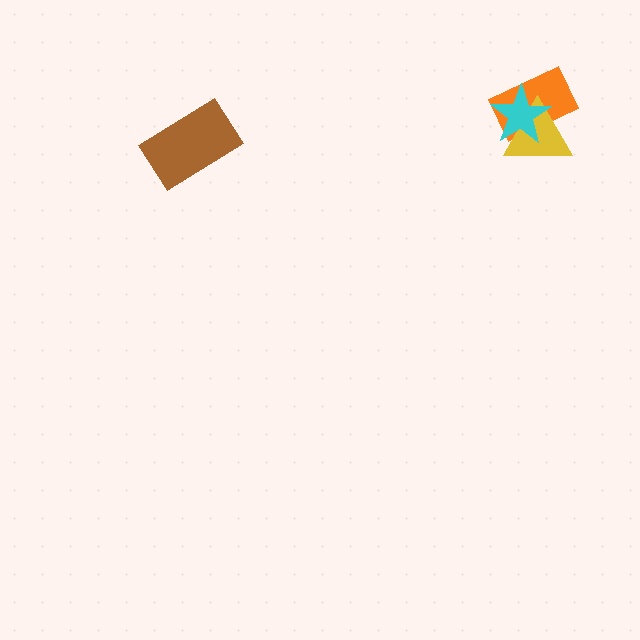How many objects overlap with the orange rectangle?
2 objects overlap with the orange rectangle.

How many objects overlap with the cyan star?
2 objects overlap with the cyan star.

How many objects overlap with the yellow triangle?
2 objects overlap with the yellow triangle.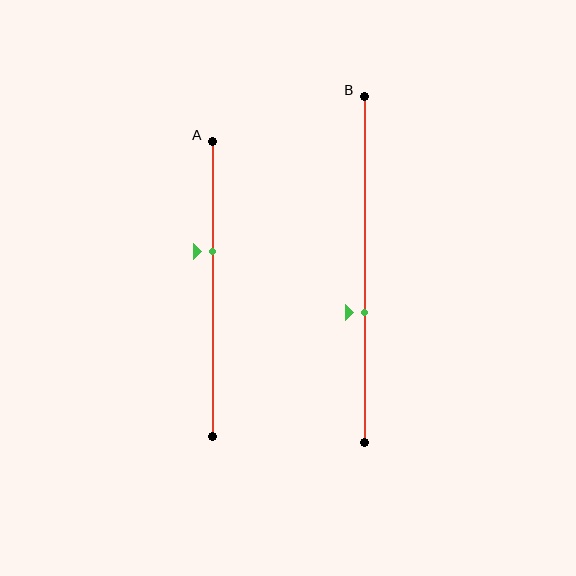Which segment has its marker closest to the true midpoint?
Segment B has its marker closest to the true midpoint.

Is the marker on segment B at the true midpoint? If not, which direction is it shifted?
No, the marker on segment B is shifted downward by about 12% of the segment length.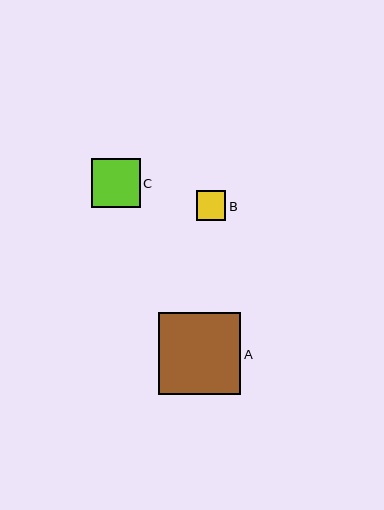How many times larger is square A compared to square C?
Square A is approximately 1.7 times the size of square C.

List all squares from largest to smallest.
From largest to smallest: A, C, B.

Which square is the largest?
Square A is the largest with a size of approximately 82 pixels.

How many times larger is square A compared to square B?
Square A is approximately 2.8 times the size of square B.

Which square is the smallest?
Square B is the smallest with a size of approximately 30 pixels.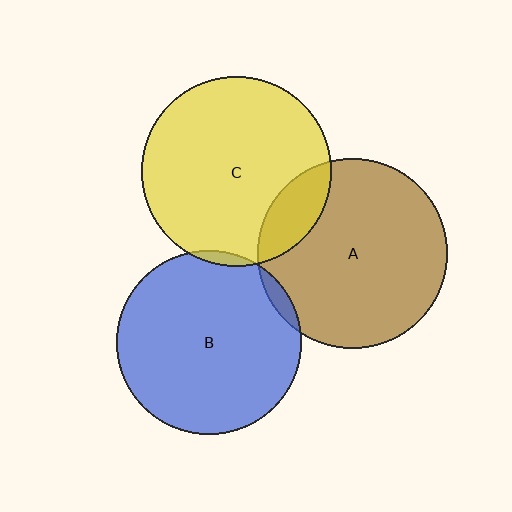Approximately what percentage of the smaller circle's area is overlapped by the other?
Approximately 5%.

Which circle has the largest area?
Circle C (yellow).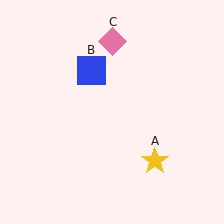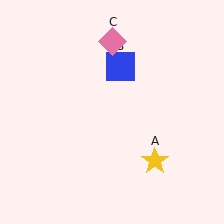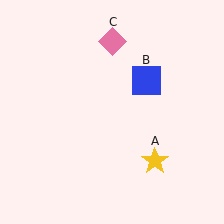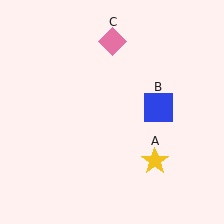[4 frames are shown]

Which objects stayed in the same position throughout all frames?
Yellow star (object A) and pink diamond (object C) remained stationary.